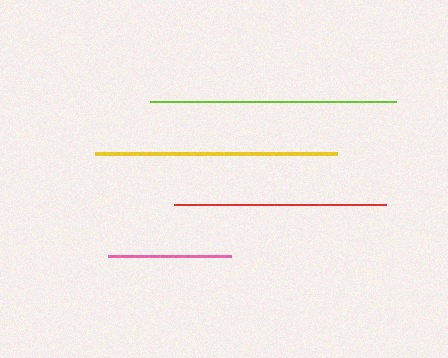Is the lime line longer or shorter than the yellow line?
The lime line is longer than the yellow line.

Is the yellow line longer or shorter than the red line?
The yellow line is longer than the red line.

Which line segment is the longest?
The lime line is the longest at approximately 246 pixels.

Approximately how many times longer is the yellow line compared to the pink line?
The yellow line is approximately 2.0 times the length of the pink line.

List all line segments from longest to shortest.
From longest to shortest: lime, yellow, red, pink.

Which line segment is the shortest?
The pink line is the shortest at approximately 123 pixels.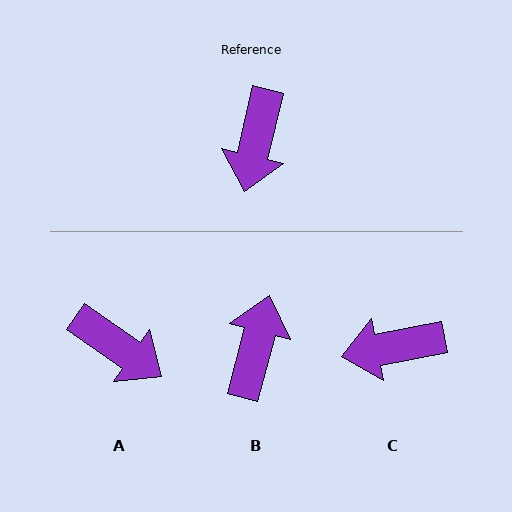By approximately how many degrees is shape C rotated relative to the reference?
Approximately 66 degrees clockwise.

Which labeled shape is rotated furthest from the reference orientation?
B, about 178 degrees away.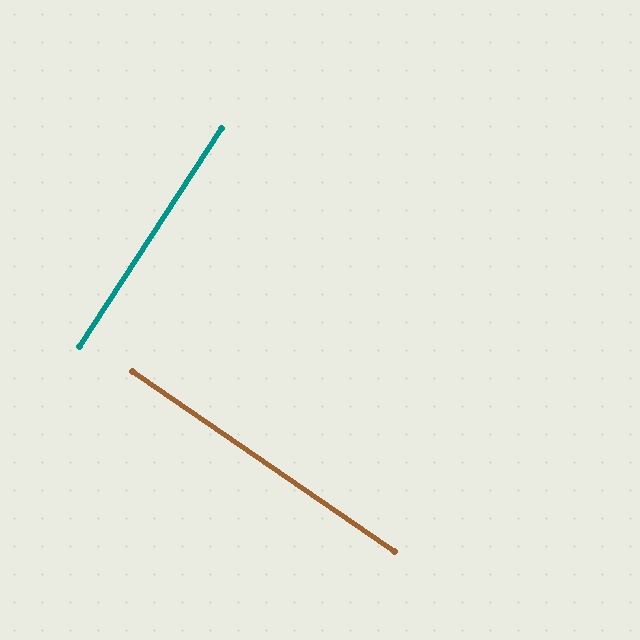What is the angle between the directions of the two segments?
Approximately 88 degrees.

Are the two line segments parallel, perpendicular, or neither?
Perpendicular — they meet at approximately 88°.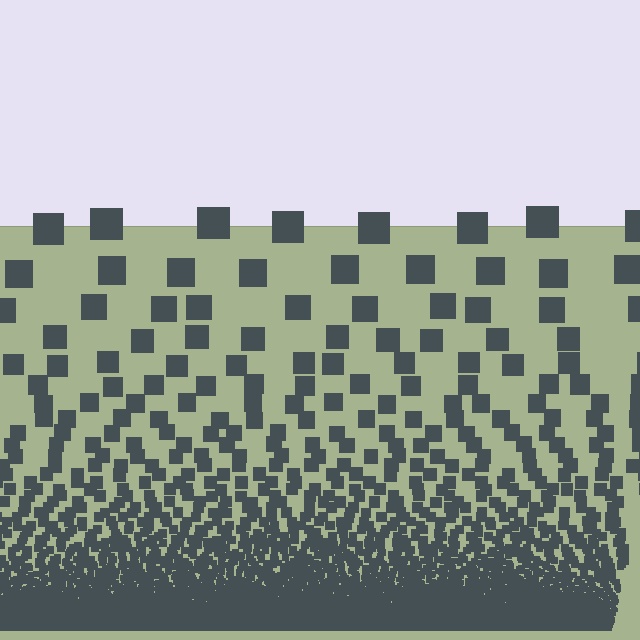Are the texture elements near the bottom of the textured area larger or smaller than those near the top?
Smaller. The gradient is inverted — elements near the bottom are smaller and denser.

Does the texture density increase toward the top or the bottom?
Density increases toward the bottom.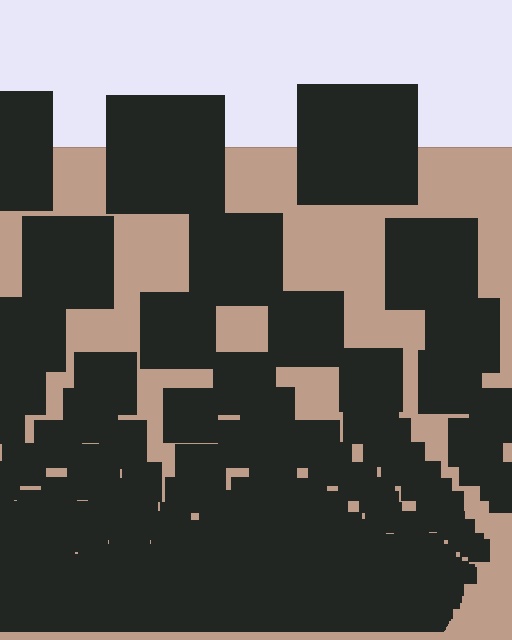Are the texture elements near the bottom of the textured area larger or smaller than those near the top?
Smaller. The gradient is inverted — elements near the bottom are smaller and denser.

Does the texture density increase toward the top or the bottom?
Density increases toward the bottom.